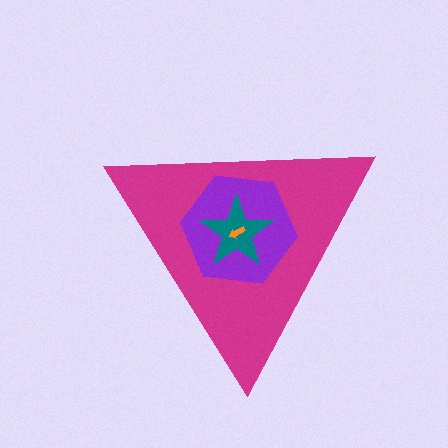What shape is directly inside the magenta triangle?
The purple hexagon.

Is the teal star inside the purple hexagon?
Yes.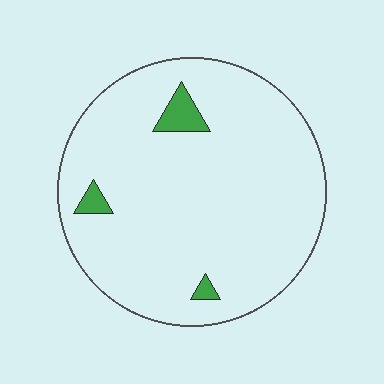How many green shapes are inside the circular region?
3.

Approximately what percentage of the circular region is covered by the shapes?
Approximately 5%.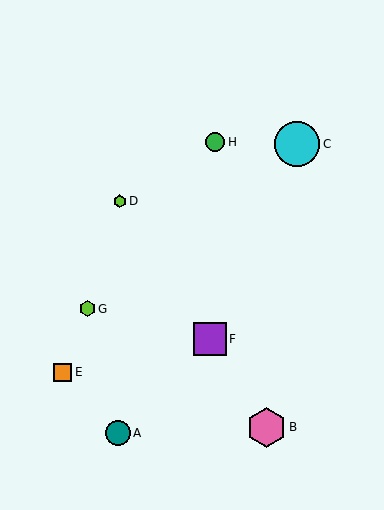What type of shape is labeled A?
Shape A is a teal circle.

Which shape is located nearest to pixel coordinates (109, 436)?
The teal circle (labeled A) at (118, 433) is nearest to that location.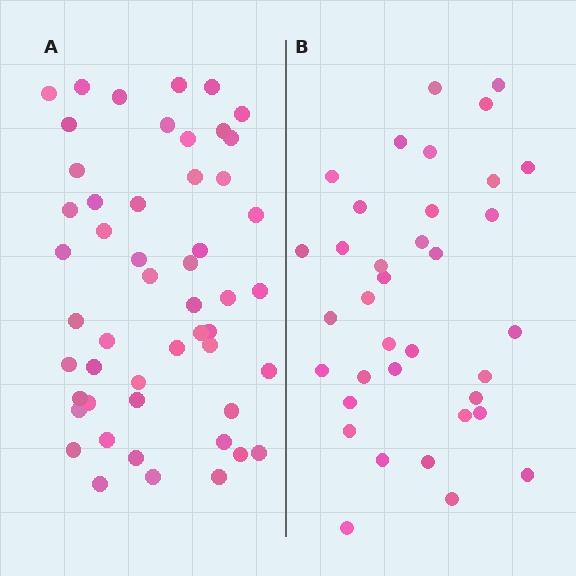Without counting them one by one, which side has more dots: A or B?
Region A (the left region) has more dots.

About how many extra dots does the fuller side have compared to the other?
Region A has approximately 15 more dots than region B.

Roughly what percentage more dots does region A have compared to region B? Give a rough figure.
About 40% more.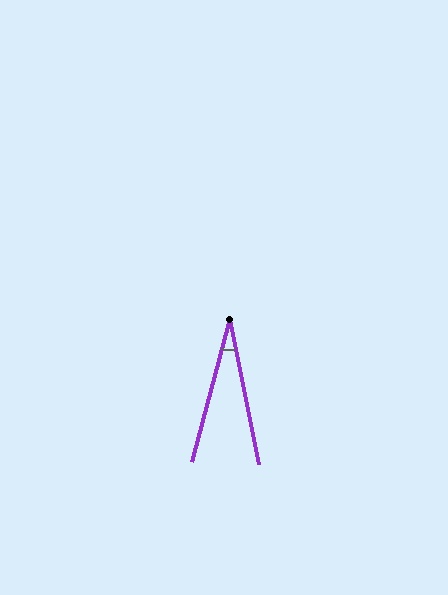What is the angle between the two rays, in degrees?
Approximately 26 degrees.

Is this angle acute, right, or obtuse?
It is acute.